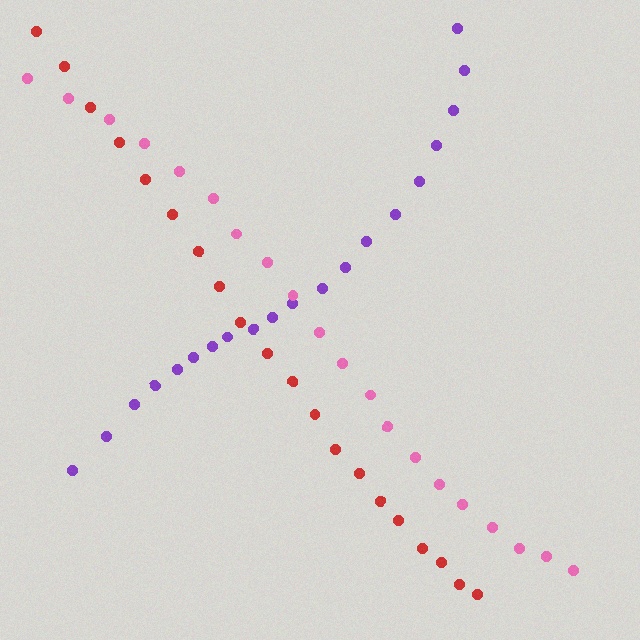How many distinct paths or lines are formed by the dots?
There are 3 distinct paths.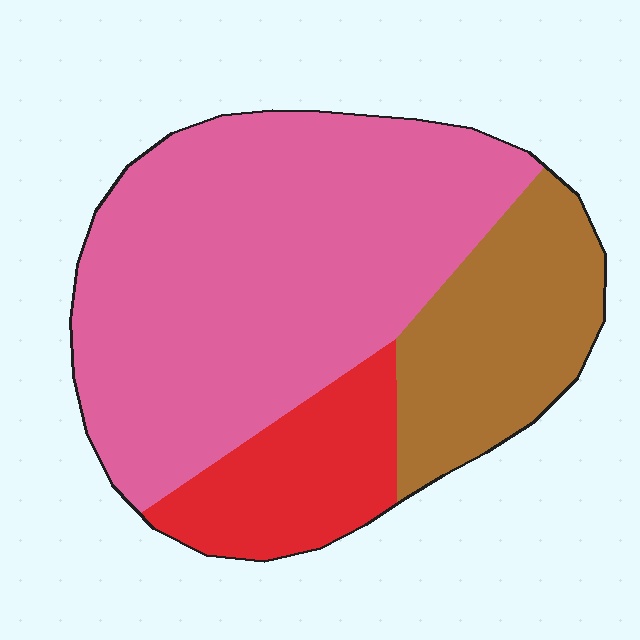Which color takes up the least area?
Red, at roughly 15%.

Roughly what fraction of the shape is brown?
Brown takes up about one fifth (1/5) of the shape.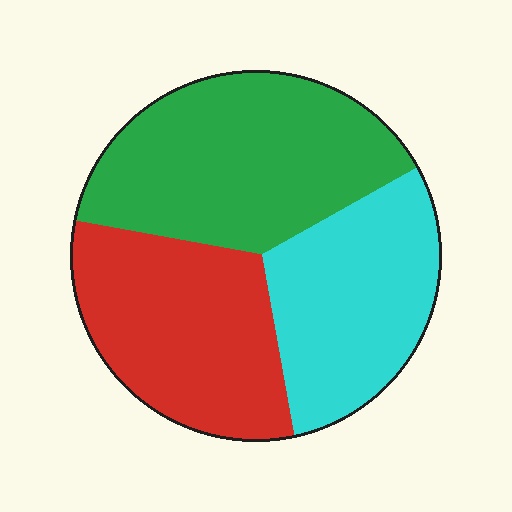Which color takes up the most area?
Green, at roughly 40%.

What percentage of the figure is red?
Red takes up about one third (1/3) of the figure.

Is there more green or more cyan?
Green.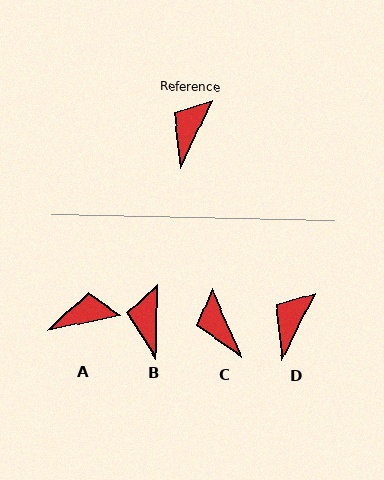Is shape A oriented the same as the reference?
No, it is off by about 53 degrees.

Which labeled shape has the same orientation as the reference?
D.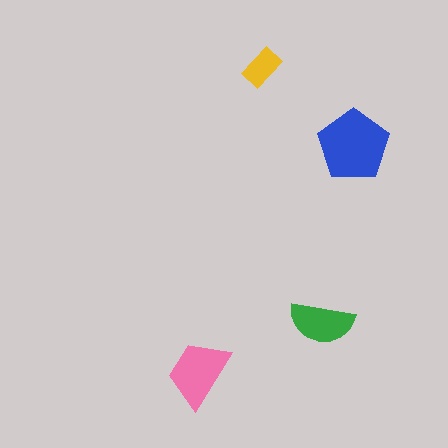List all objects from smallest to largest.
The yellow rectangle, the green semicircle, the pink trapezoid, the blue pentagon.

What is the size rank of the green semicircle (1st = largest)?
3rd.